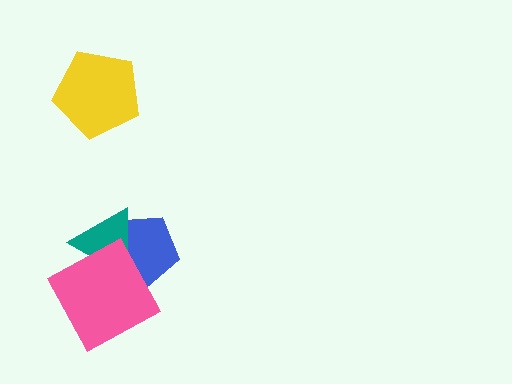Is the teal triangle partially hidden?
Yes, it is partially covered by another shape.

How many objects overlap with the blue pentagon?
2 objects overlap with the blue pentagon.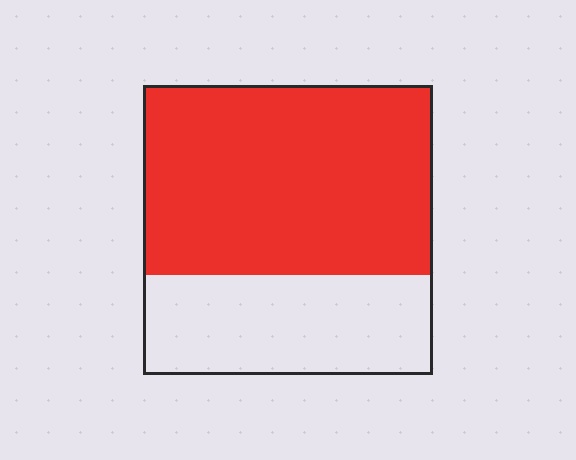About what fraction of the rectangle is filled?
About two thirds (2/3).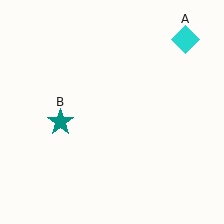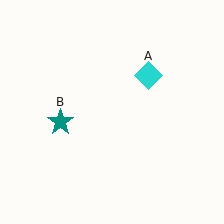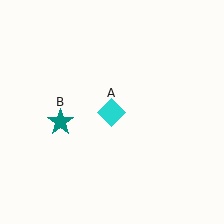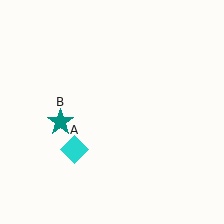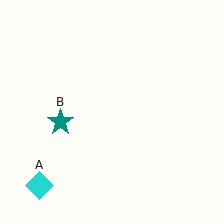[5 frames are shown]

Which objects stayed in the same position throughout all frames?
Teal star (object B) remained stationary.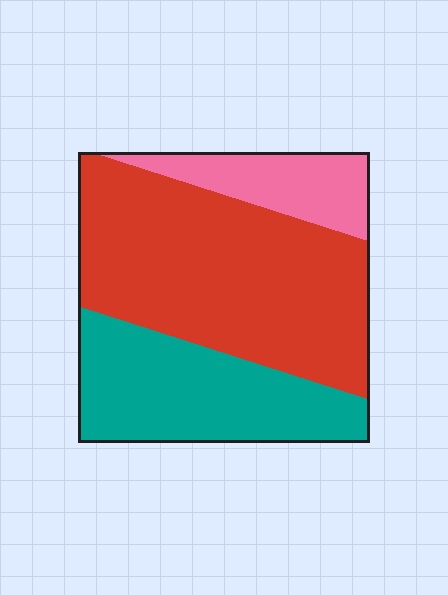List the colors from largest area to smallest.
From largest to smallest: red, teal, pink.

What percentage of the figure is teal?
Teal takes up about one third (1/3) of the figure.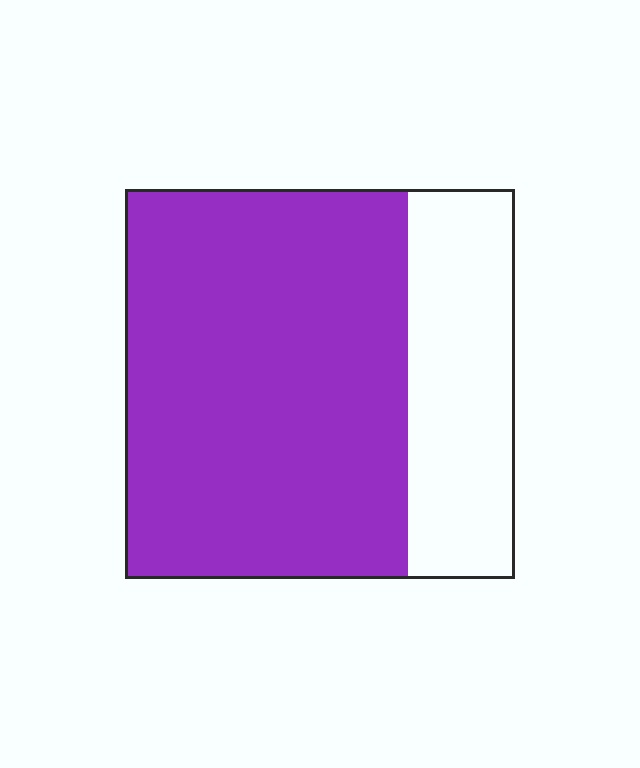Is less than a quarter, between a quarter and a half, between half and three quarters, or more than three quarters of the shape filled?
Between half and three quarters.